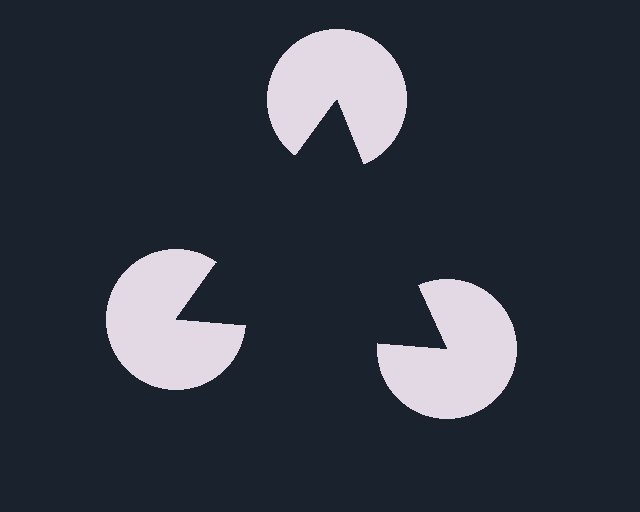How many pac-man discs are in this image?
There are 3 — one at each vertex of the illusory triangle.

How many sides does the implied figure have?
3 sides.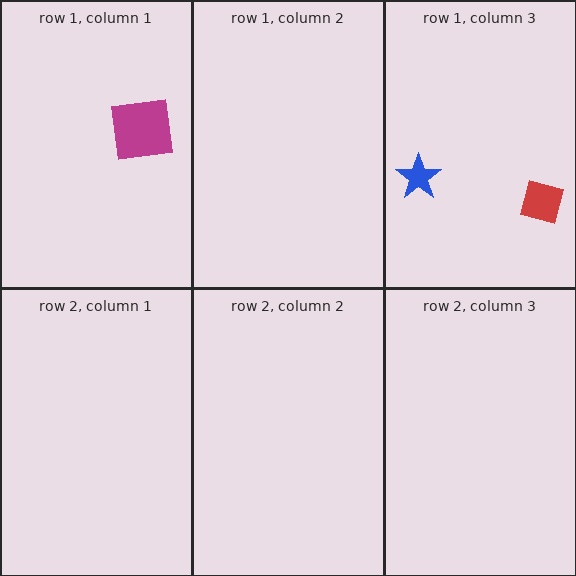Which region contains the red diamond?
The row 1, column 3 region.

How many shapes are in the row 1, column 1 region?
1.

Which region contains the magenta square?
The row 1, column 1 region.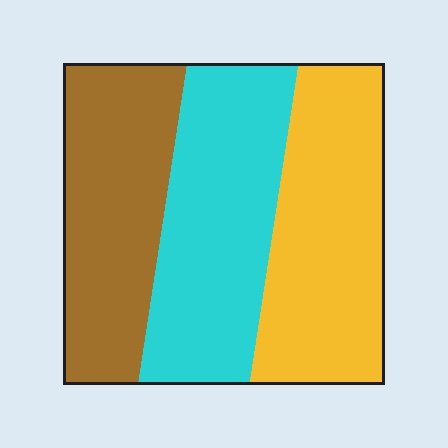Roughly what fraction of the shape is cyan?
Cyan takes up about one third (1/3) of the shape.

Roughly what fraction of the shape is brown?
Brown takes up about one third (1/3) of the shape.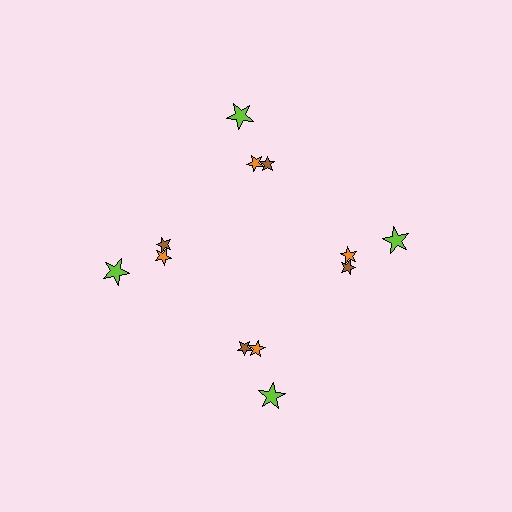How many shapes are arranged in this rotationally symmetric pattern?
There are 12 shapes, arranged in 4 groups of 3.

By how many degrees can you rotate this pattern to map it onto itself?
The pattern maps onto itself every 90 degrees of rotation.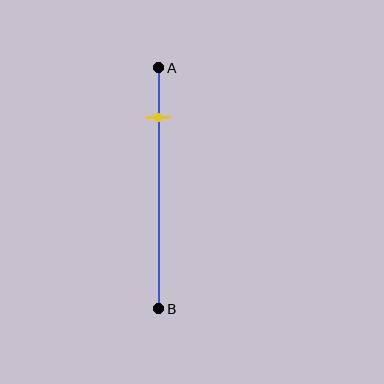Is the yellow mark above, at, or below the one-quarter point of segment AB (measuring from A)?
The yellow mark is above the one-quarter point of segment AB.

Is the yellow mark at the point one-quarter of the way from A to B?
No, the mark is at about 20% from A, not at the 25% one-quarter point.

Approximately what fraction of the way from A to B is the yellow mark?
The yellow mark is approximately 20% of the way from A to B.